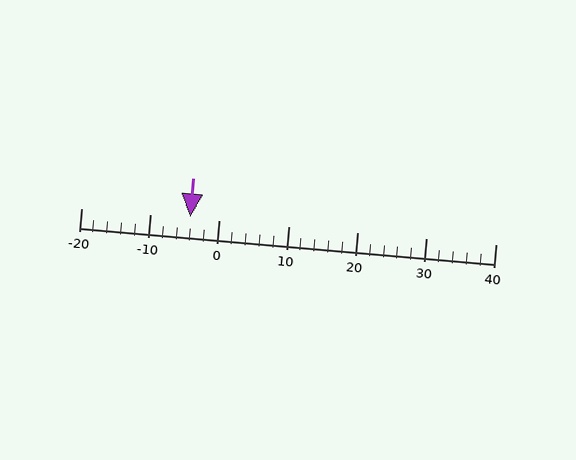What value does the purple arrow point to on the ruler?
The purple arrow points to approximately -4.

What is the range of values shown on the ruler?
The ruler shows values from -20 to 40.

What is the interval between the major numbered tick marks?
The major tick marks are spaced 10 units apart.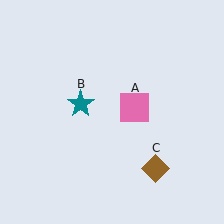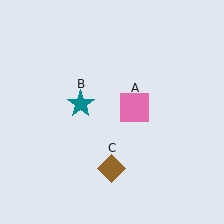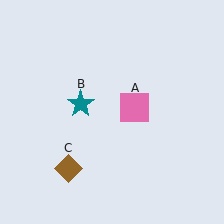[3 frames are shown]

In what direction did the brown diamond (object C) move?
The brown diamond (object C) moved left.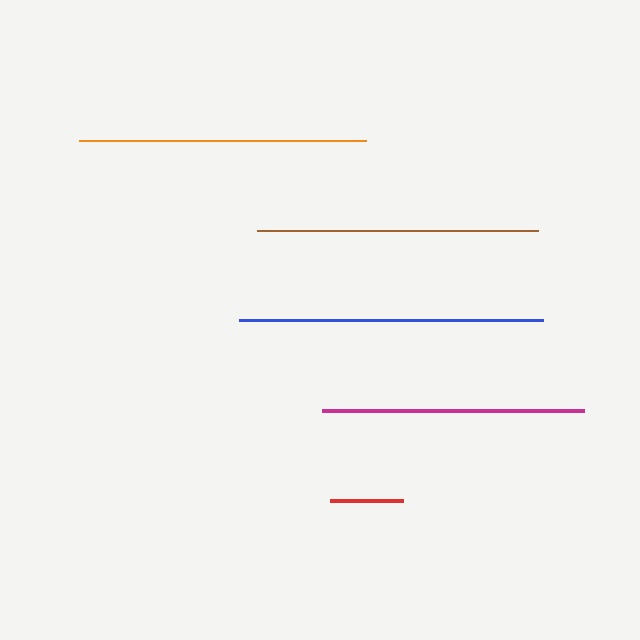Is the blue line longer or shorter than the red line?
The blue line is longer than the red line.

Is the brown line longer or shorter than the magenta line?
The brown line is longer than the magenta line.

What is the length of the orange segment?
The orange segment is approximately 287 pixels long.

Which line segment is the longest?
The blue line is the longest at approximately 304 pixels.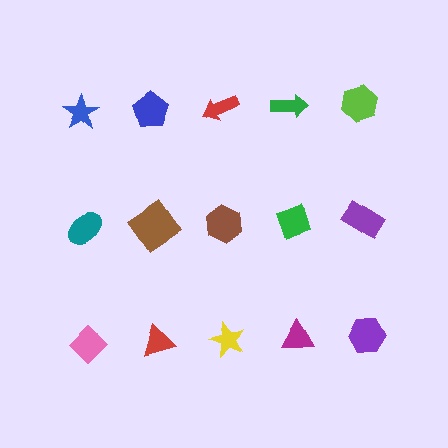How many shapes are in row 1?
5 shapes.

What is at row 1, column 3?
A red arrow.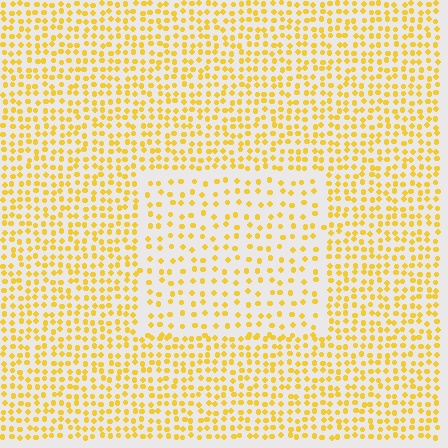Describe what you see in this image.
The image contains small yellow elements arranged at two different densities. A rectangle-shaped region is visible where the elements are less densely packed than the surrounding area.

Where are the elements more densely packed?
The elements are more densely packed outside the rectangle boundary.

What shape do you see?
I see a rectangle.